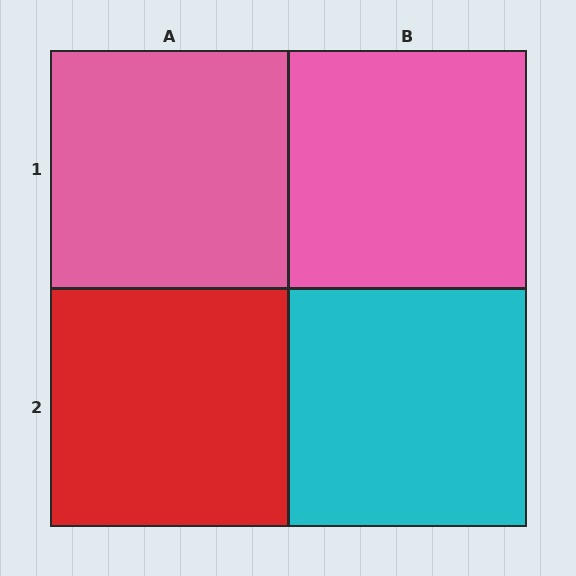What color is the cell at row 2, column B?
Cyan.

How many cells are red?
1 cell is red.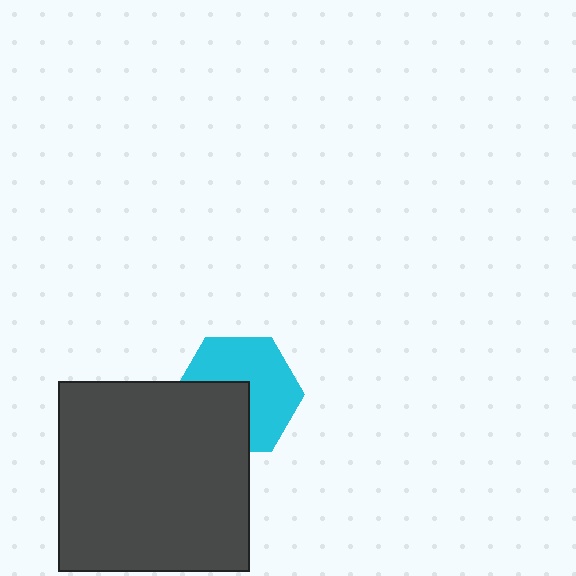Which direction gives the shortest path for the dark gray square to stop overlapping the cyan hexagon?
Moving toward the lower-left gives the shortest separation.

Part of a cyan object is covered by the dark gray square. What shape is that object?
It is a hexagon.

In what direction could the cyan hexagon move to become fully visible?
The cyan hexagon could move toward the upper-right. That would shift it out from behind the dark gray square entirely.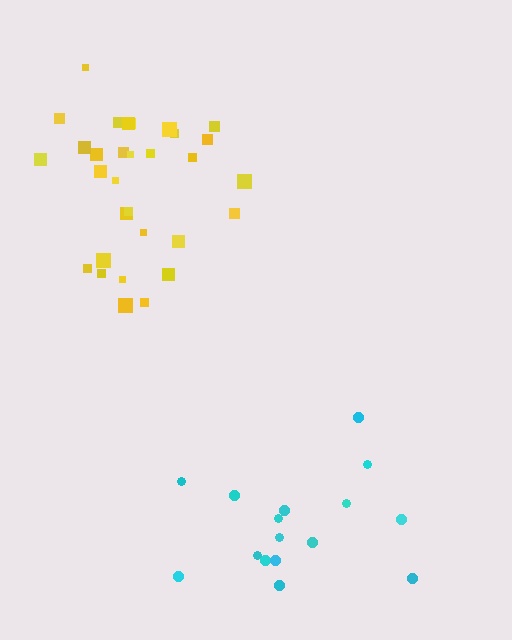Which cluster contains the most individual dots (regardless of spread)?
Yellow (31).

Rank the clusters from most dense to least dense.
yellow, cyan.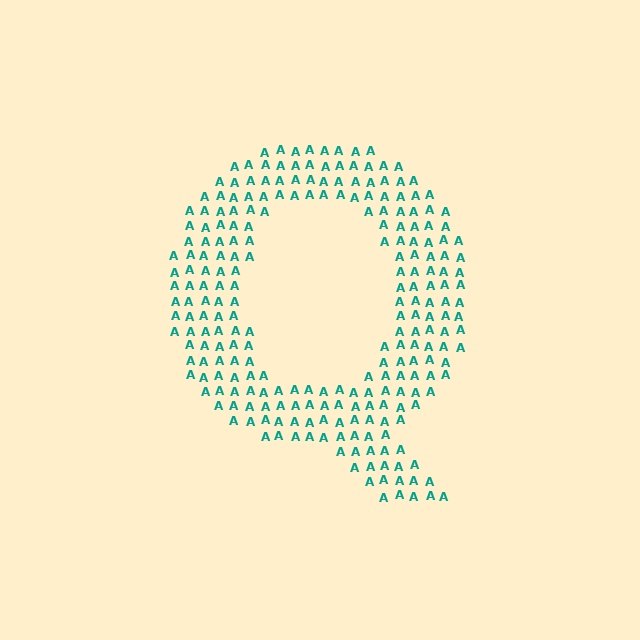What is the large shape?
The large shape is the letter Q.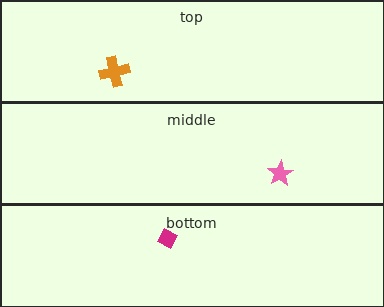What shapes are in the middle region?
The pink star.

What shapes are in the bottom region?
The magenta diamond.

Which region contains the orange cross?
The top region.